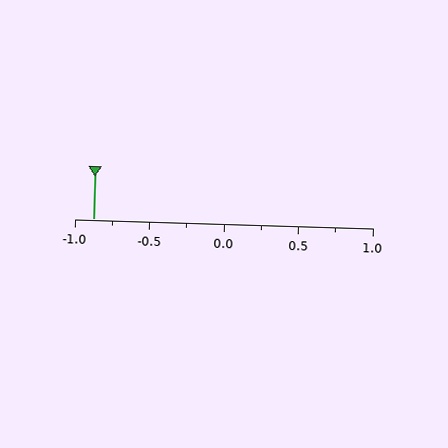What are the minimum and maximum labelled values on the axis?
The axis runs from -1.0 to 1.0.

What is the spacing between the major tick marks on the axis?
The major ticks are spaced 0.5 apart.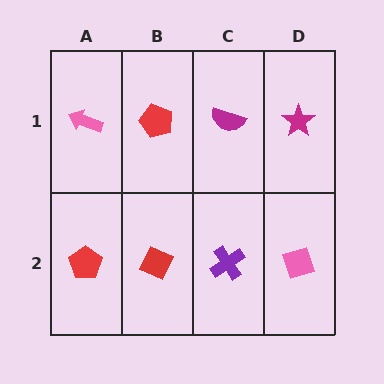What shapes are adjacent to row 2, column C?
A magenta semicircle (row 1, column C), a red diamond (row 2, column B), a pink diamond (row 2, column D).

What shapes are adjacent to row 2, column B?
A red pentagon (row 1, column B), a red pentagon (row 2, column A), a purple cross (row 2, column C).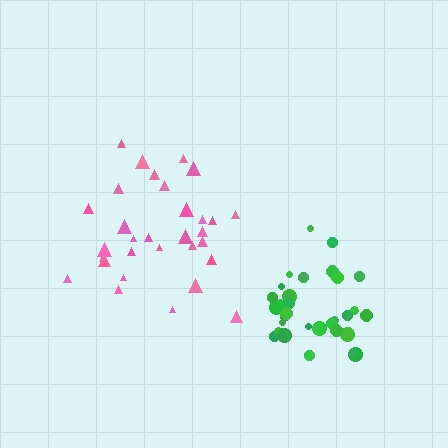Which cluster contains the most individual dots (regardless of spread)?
Green (32).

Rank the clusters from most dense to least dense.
green, pink.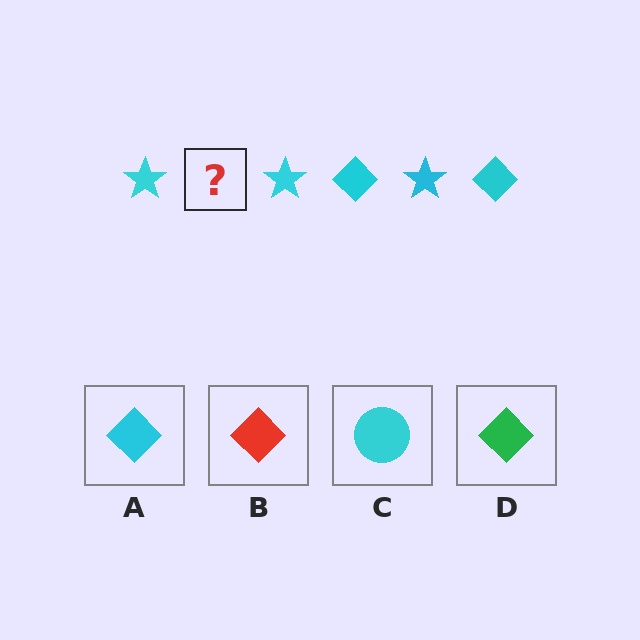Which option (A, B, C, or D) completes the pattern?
A.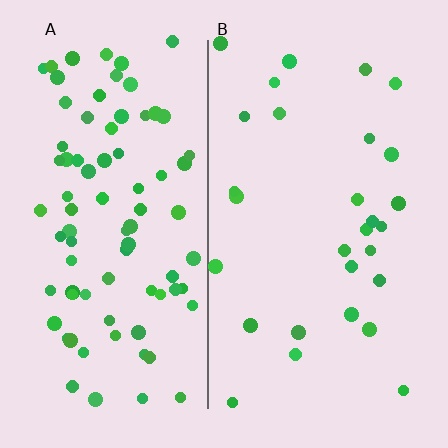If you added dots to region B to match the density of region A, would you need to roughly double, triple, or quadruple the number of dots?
Approximately triple.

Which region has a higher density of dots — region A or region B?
A (the left).